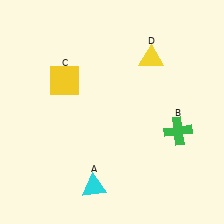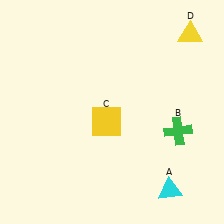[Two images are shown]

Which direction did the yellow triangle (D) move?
The yellow triangle (D) moved right.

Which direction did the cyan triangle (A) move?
The cyan triangle (A) moved right.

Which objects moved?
The objects that moved are: the cyan triangle (A), the yellow square (C), the yellow triangle (D).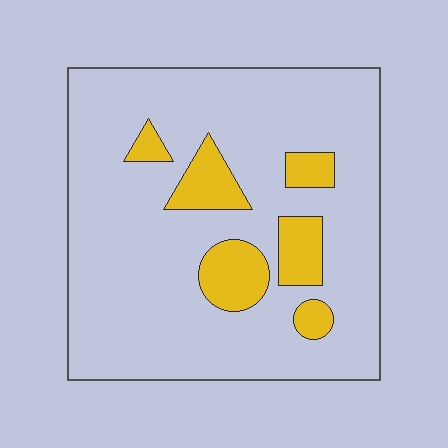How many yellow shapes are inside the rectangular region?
6.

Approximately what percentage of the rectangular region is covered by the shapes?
Approximately 15%.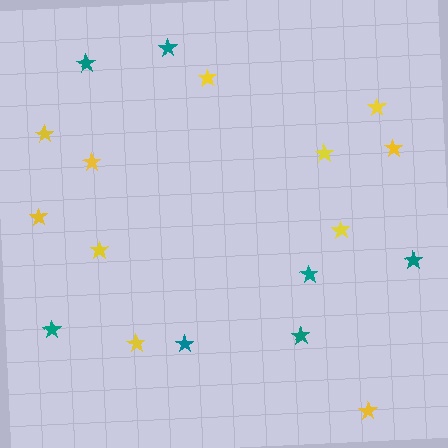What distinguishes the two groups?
There are 2 groups: one group of teal stars (7) and one group of yellow stars (11).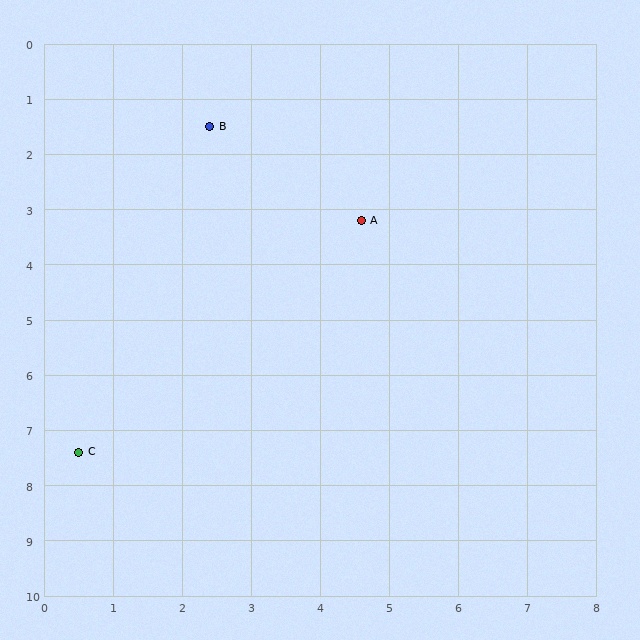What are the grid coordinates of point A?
Point A is at approximately (4.6, 3.2).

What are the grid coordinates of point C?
Point C is at approximately (0.5, 7.4).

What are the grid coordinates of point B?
Point B is at approximately (2.4, 1.5).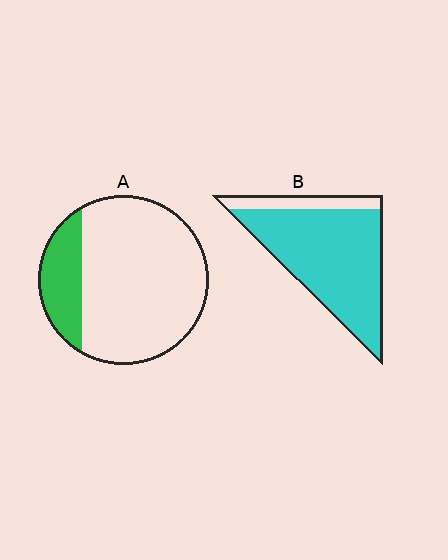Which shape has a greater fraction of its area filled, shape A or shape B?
Shape B.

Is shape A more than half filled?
No.